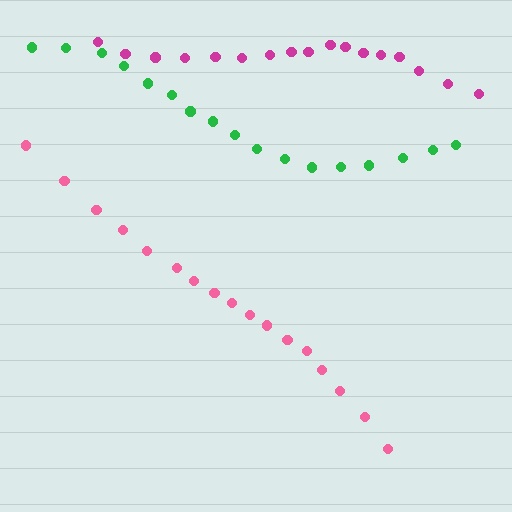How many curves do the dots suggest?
There are 3 distinct paths.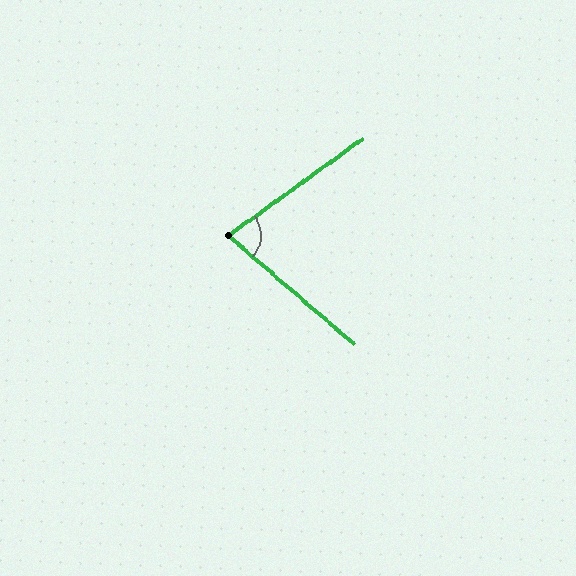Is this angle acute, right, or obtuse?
It is acute.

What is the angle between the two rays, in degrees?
Approximately 77 degrees.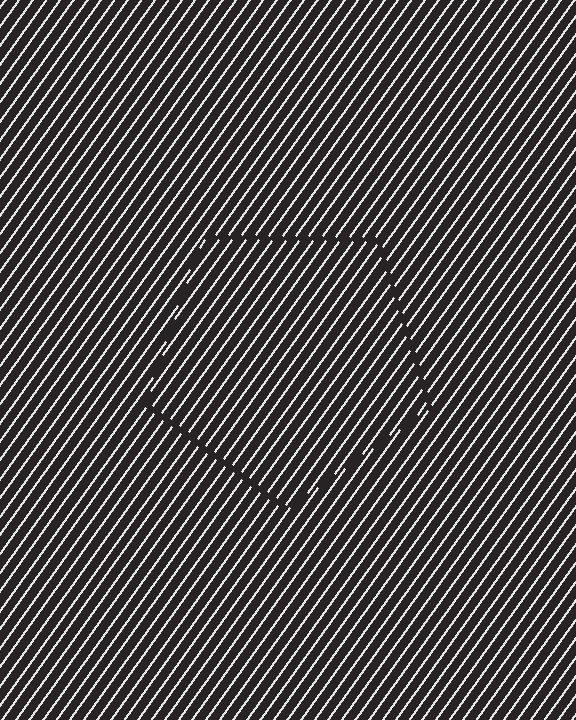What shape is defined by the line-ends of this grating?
An illusory pentagon. The interior of the shape contains the same grating, shifted by half a period — the contour is defined by the phase discontinuity where line-ends from the inner and outer gratings abut.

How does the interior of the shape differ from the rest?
The interior of the shape contains the same grating, shifted by half a period — the contour is defined by the phase discontinuity where line-ends from the inner and outer gratings abut.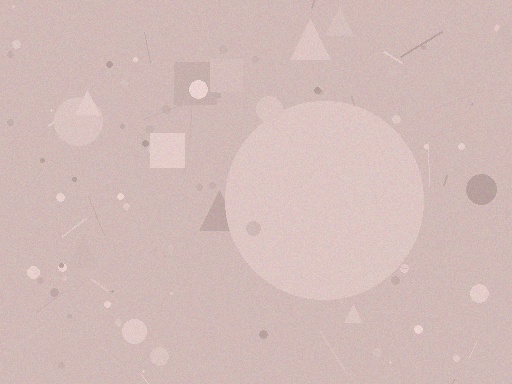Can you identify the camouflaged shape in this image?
The camouflaged shape is a circle.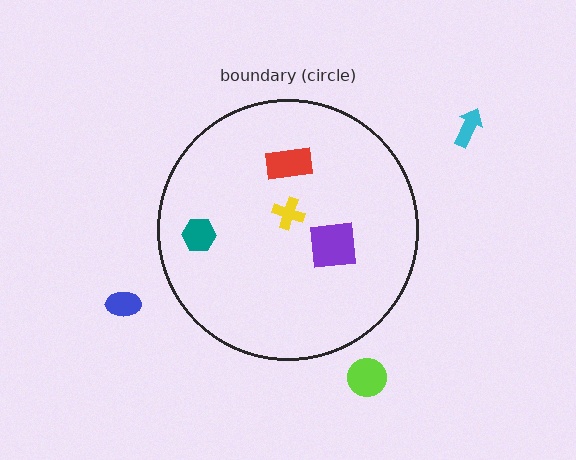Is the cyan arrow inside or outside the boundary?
Outside.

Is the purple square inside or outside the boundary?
Inside.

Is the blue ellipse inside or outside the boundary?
Outside.